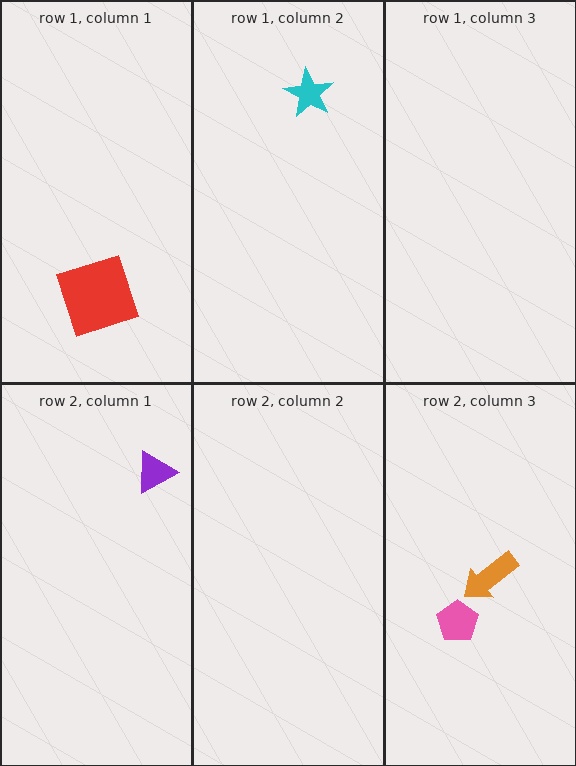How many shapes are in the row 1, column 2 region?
1.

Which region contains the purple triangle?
The row 2, column 1 region.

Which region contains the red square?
The row 1, column 1 region.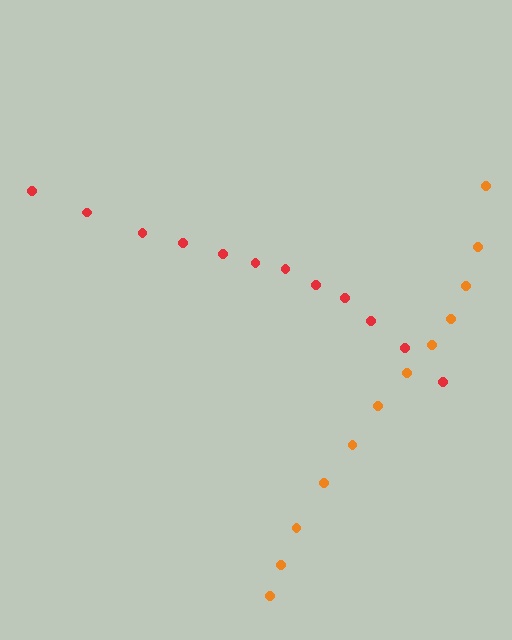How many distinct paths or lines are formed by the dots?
There are 2 distinct paths.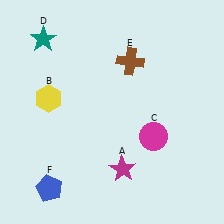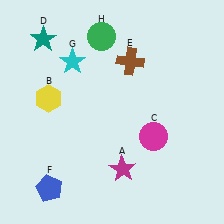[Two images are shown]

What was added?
A cyan star (G), a green circle (H) were added in Image 2.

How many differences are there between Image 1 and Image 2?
There are 2 differences between the two images.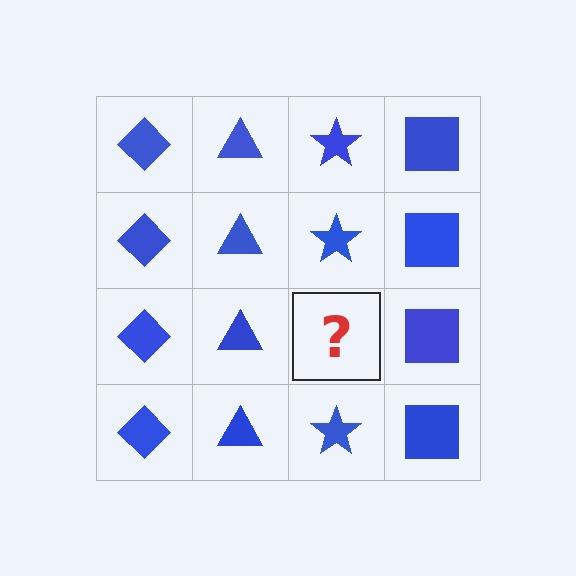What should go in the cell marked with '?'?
The missing cell should contain a blue star.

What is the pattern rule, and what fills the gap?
The rule is that each column has a consistent shape. The gap should be filled with a blue star.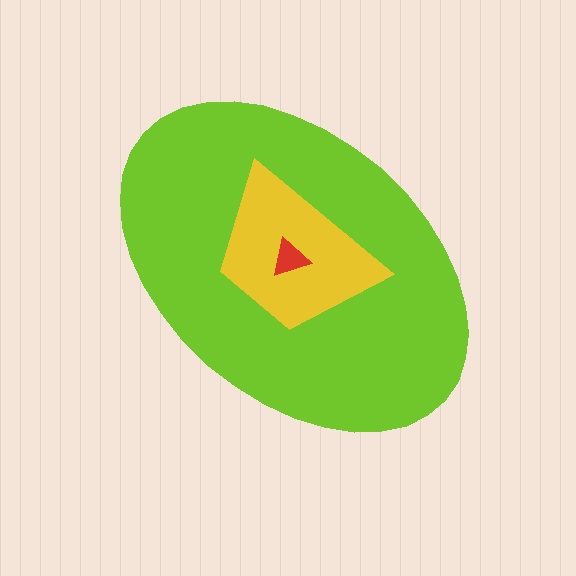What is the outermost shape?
The lime ellipse.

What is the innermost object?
The red triangle.